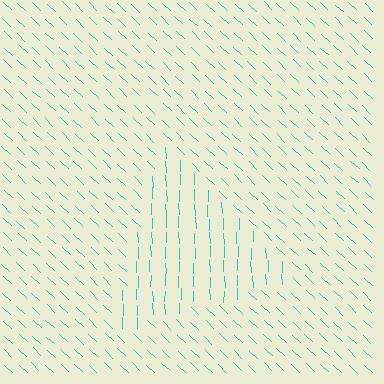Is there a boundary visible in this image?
Yes, there is a texture boundary formed by a change in line orientation.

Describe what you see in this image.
The image is filled with small cyan line segments. A triangle region in the image has lines oriented differently from the surrounding lines, creating a visible texture boundary.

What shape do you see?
I see a triangle.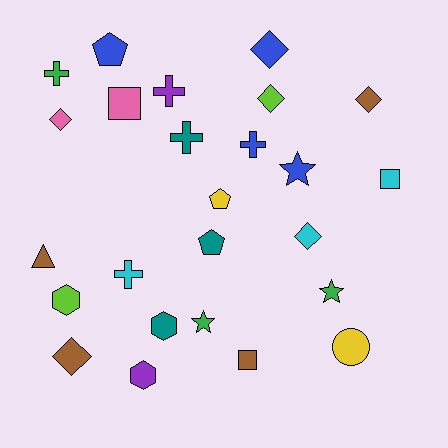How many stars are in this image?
There are 3 stars.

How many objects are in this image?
There are 25 objects.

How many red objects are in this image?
There are no red objects.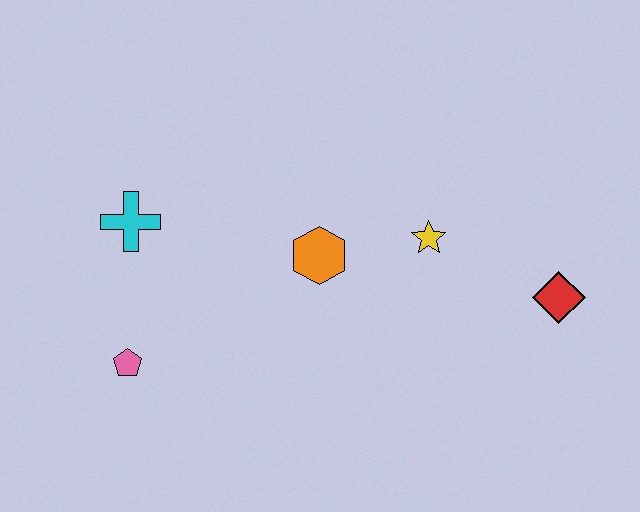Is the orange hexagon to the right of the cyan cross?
Yes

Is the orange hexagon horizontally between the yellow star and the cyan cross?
Yes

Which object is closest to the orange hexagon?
The yellow star is closest to the orange hexagon.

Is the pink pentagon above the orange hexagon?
No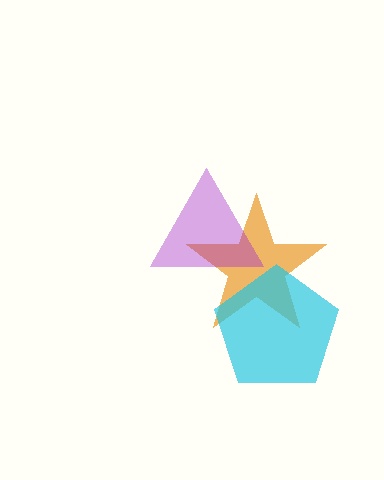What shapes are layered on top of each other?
The layered shapes are: an orange star, a purple triangle, a cyan pentagon.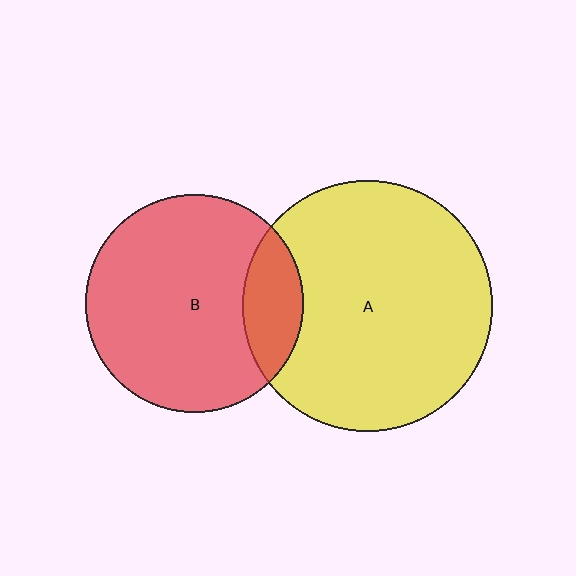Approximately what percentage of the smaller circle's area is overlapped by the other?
Approximately 20%.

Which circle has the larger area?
Circle A (yellow).